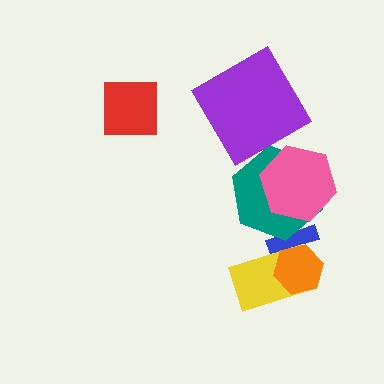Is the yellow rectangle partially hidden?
Yes, it is partially covered by another shape.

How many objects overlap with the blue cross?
4 objects overlap with the blue cross.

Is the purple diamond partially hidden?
No, no other shape covers it.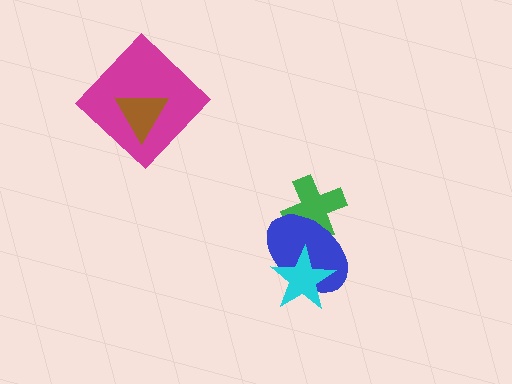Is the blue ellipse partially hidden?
Yes, it is partially covered by another shape.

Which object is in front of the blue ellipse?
The cyan star is in front of the blue ellipse.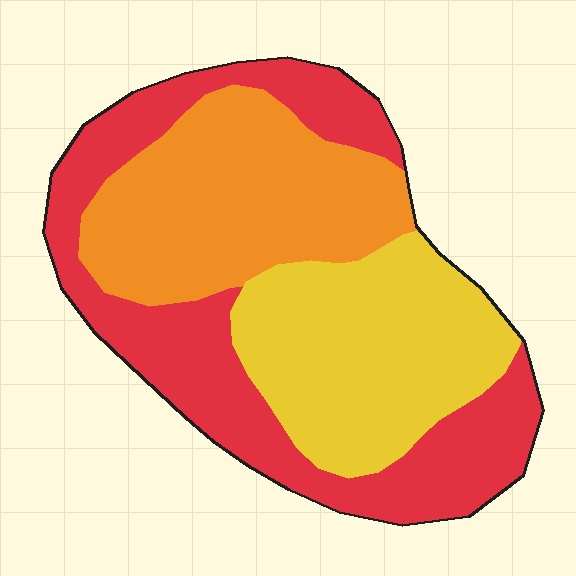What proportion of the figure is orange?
Orange takes up between a quarter and a half of the figure.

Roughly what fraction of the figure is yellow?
Yellow covers 30% of the figure.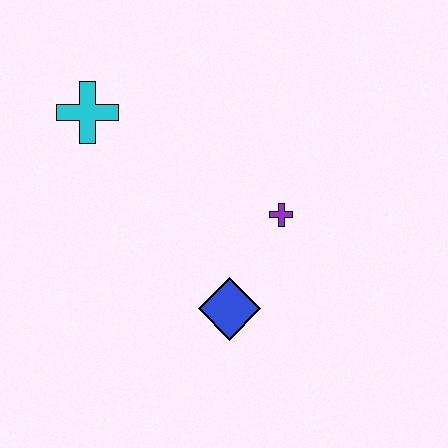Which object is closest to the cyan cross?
The purple cross is closest to the cyan cross.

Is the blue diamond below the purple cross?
Yes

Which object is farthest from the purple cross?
The cyan cross is farthest from the purple cross.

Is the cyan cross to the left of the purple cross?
Yes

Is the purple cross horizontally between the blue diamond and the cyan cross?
No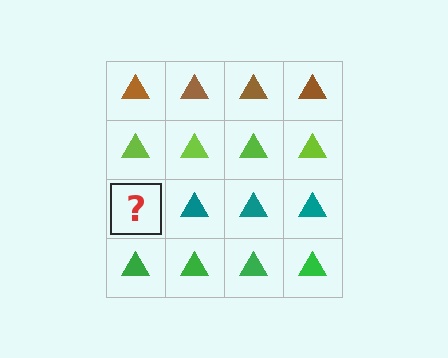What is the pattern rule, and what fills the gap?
The rule is that each row has a consistent color. The gap should be filled with a teal triangle.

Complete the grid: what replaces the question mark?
The question mark should be replaced with a teal triangle.